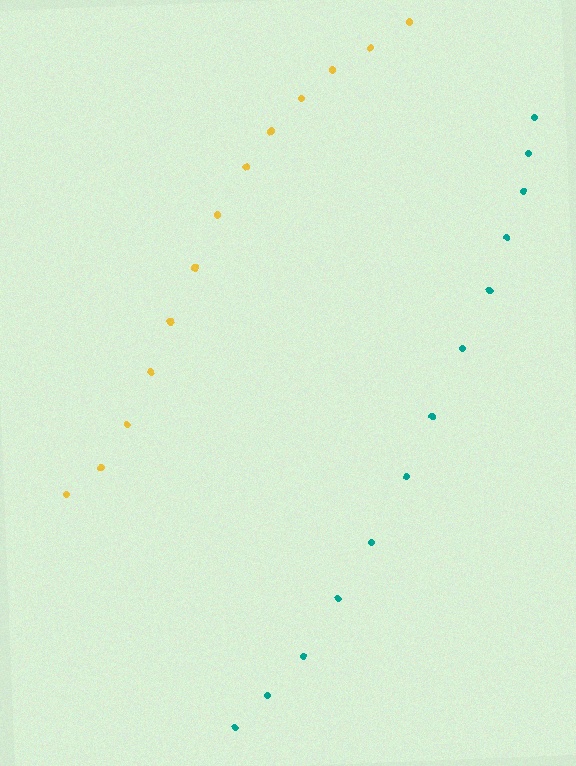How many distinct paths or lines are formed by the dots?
There are 2 distinct paths.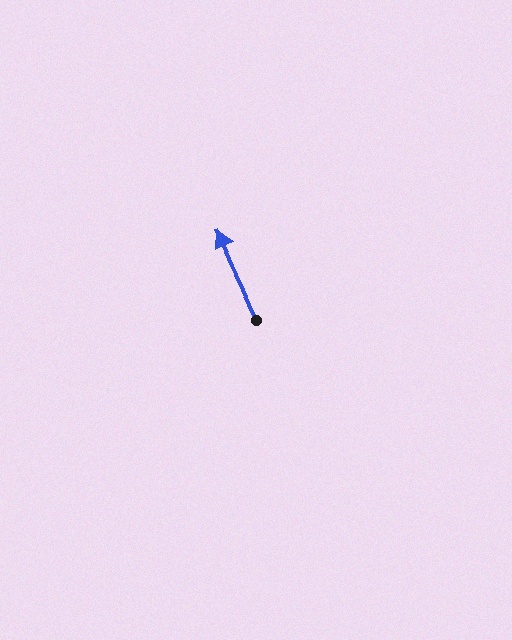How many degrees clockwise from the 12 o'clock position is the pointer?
Approximately 335 degrees.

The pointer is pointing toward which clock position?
Roughly 11 o'clock.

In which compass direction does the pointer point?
Northwest.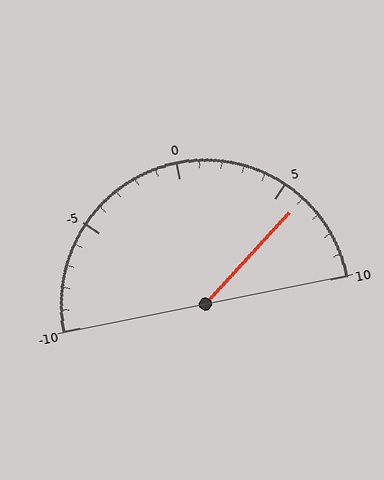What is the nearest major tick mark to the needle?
The nearest major tick mark is 5.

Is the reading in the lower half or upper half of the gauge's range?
The reading is in the upper half of the range (-10 to 10).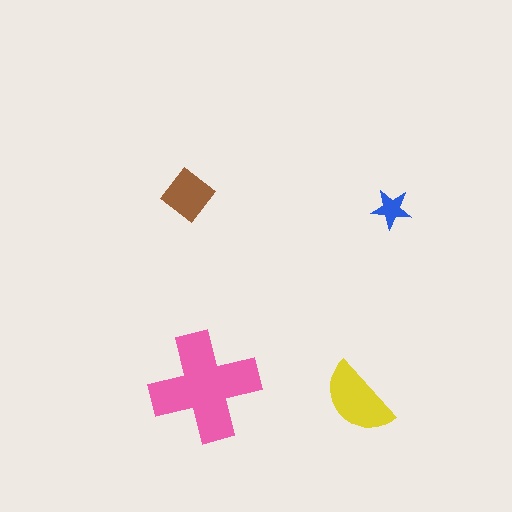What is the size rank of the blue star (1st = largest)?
4th.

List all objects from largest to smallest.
The pink cross, the yellow semicircle, the brown diamond, the blue star.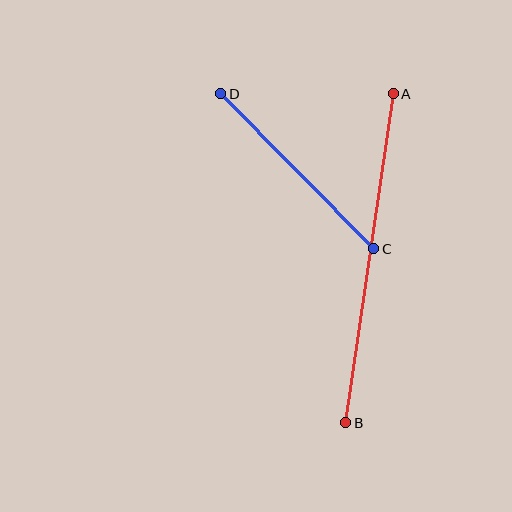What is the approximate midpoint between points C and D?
The midpoint is at approximately (297, 171) pixels.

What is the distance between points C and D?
The distance is approximately 217 pixels.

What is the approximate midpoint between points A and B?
The midpoint is at approximately (369, 258) pixels.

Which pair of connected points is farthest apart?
Points A and B are farthest apart.